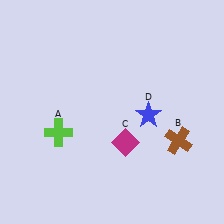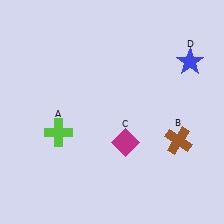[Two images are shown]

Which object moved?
The blue star (D) moved up.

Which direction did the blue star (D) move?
The blue star (D) moved up.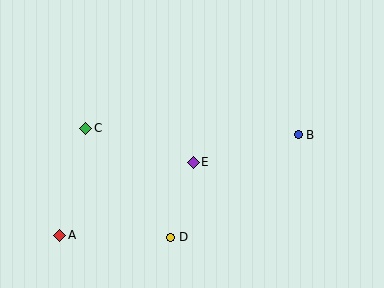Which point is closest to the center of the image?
Point E at (193, 162) is closest to the center.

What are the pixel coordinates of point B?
Point B is at (298, 135).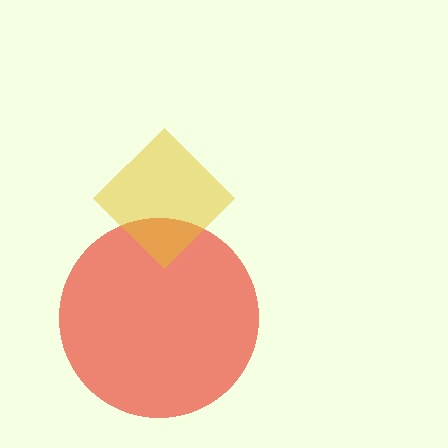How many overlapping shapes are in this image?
There are 2 overlapping shapes in the image.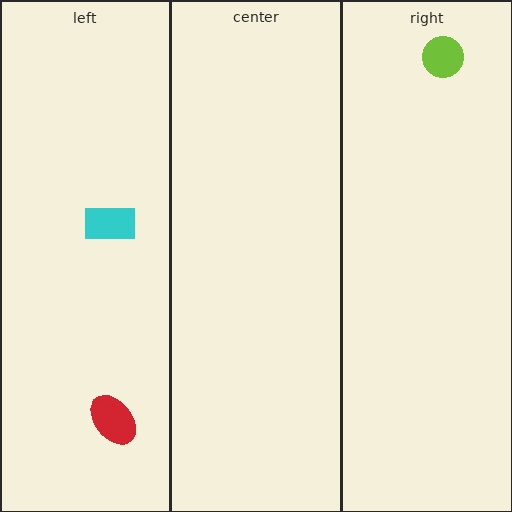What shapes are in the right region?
The lime circle.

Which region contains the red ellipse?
The left region.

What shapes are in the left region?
The cyan rectangle, the red ellipse.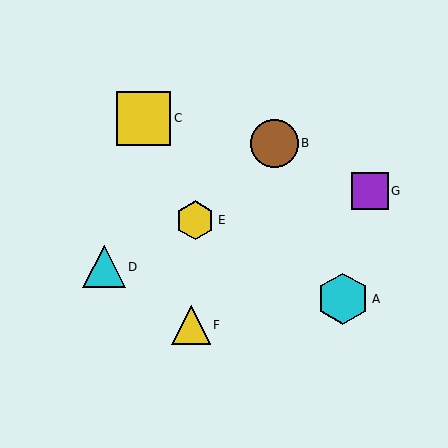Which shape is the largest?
The yellow square (labeled C) is the largest.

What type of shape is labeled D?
Shape D is a cyan triangle.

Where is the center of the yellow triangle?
The center of the yellow triangle is at (191, 325).